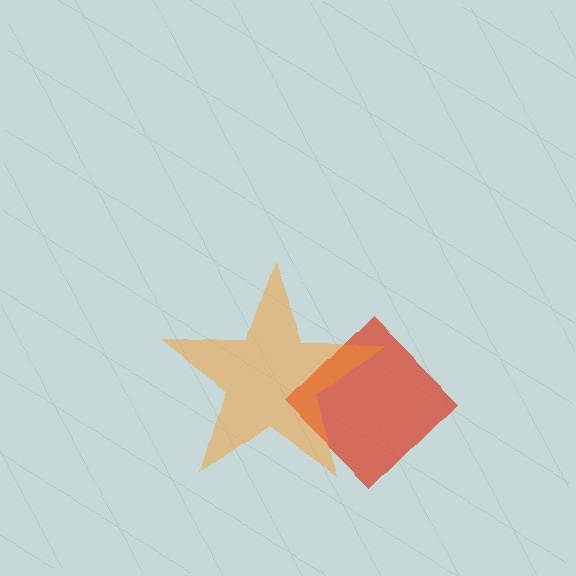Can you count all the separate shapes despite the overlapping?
Yes, there are 2 separate shapes.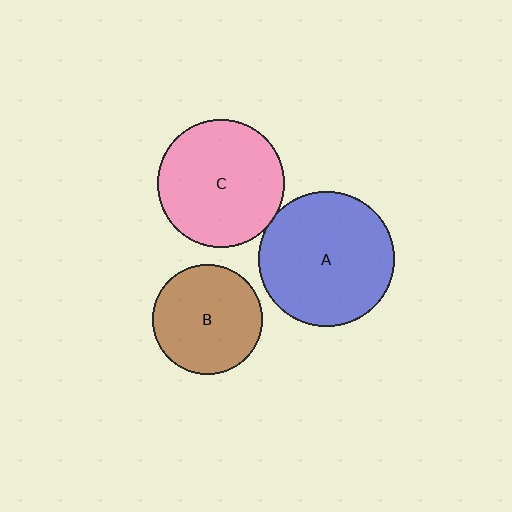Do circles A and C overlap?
Yes.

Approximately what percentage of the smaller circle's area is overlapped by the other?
Approximately 5%.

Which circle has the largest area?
Circle A (blue).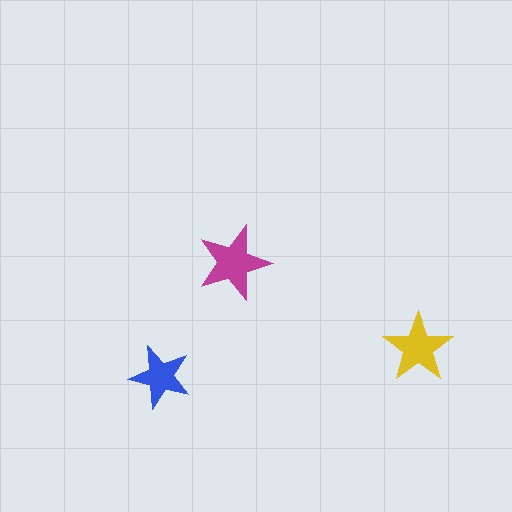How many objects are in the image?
There are 3 objects in the image.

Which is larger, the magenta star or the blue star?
The magenta one.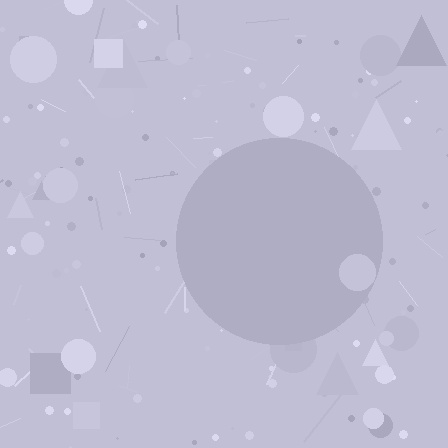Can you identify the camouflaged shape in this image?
The camouflaged shape is a circle.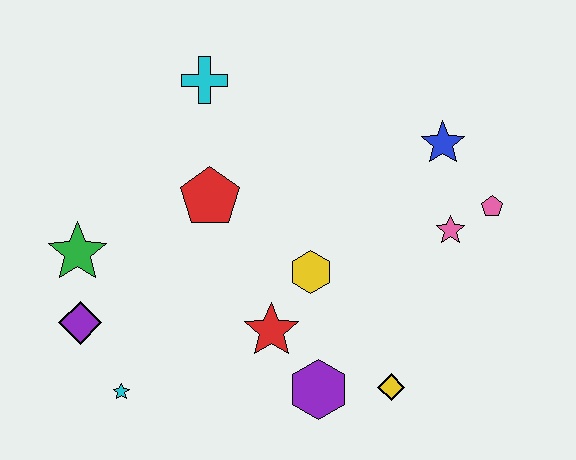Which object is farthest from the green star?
The pink pentagon is farthest from the green star.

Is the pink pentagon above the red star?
Yes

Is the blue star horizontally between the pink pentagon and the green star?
Yes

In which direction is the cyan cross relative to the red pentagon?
The cyan cross is above the red pentagon.